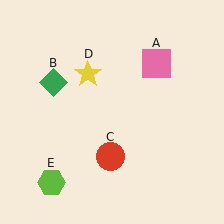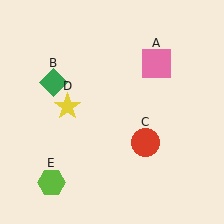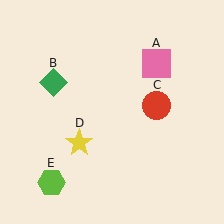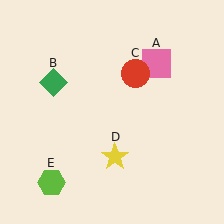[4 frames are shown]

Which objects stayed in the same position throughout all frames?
Pink square (object A) and green diamond (object B) and lime hexagon (object E) remained stationary.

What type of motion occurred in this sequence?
The red circle (object C), yellow star (object D) rotated counterclockwise around the center of the scene.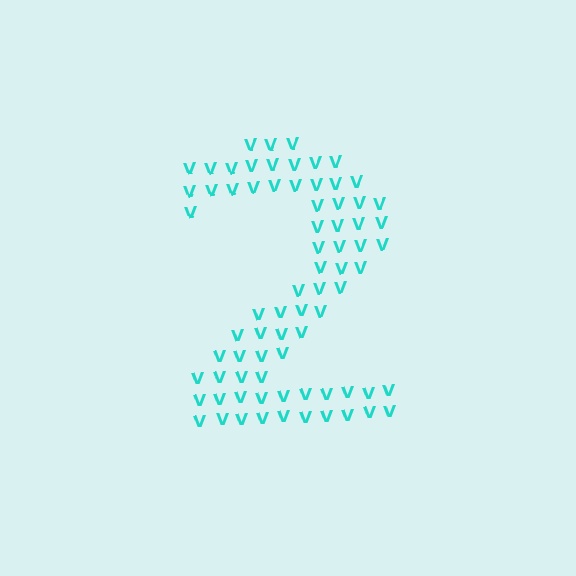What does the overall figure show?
The overall figure shows the digit 2.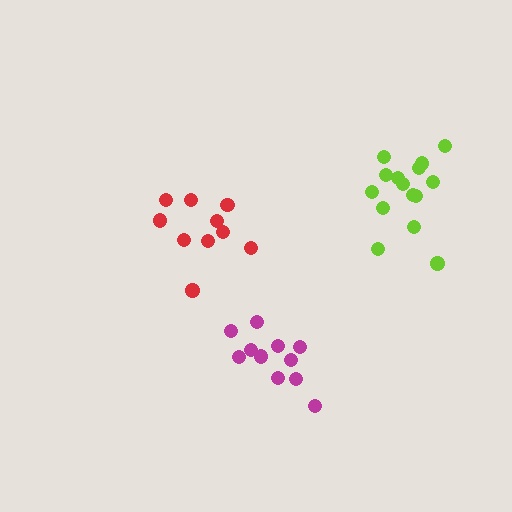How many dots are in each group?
Group 1: 15 dots, Group 2: 10 dots, Group 3: 11 dots (36 total).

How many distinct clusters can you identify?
There are 3 distinct clusters.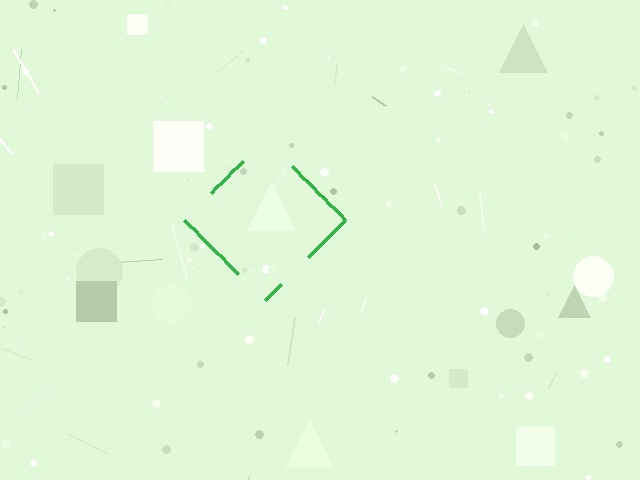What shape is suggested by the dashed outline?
The dashed outline suggests a diamond.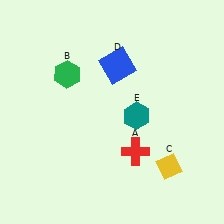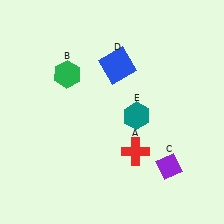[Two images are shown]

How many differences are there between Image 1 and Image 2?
There is 1 difference between the two images.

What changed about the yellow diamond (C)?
In Image 1, C is yellow. In Image 2, it changed to purple.